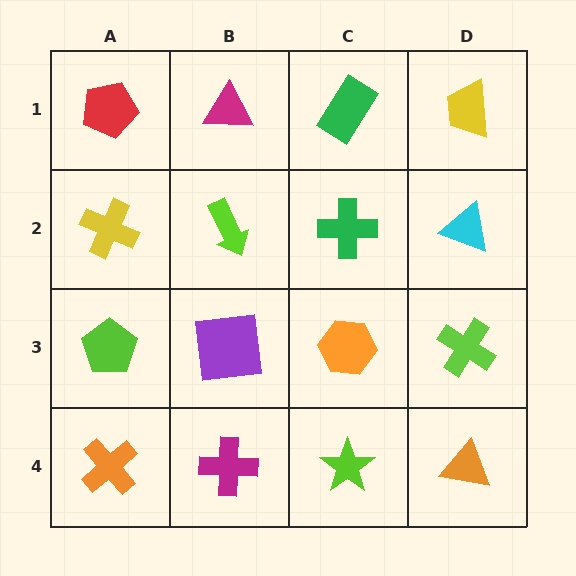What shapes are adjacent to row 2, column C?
A green rectangle (row 1, column C), an orange hexagon (row 3, column C), a lime arrow (row 2, column B), a cyan triangle (row 2, column D).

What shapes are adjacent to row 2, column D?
A yellow trapezoid (row 1, column D), a lime cross (row 3, column D), a green cross (row 2, column C).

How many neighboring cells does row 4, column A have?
2.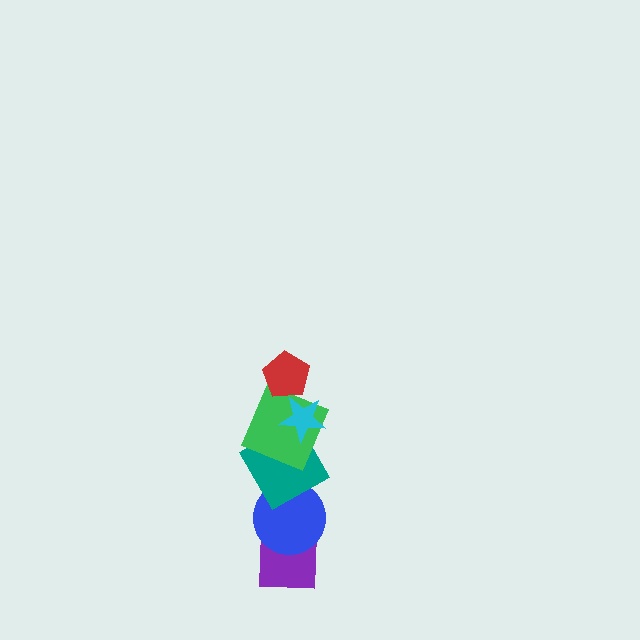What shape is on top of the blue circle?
The teal square is on top of the blue circle.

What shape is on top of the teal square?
The green square is on top of the teal square.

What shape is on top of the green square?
The cyan star is on top of the green square.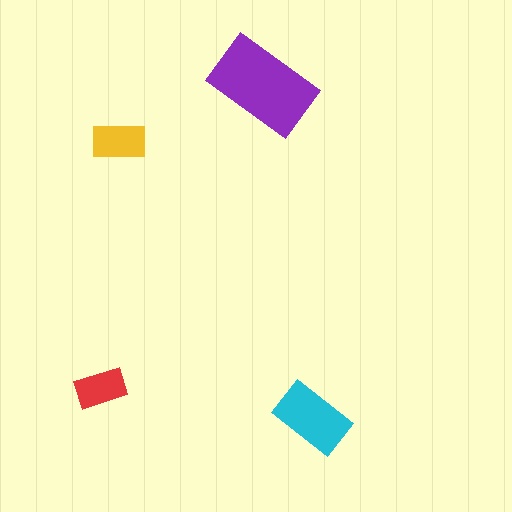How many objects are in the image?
There are 4 objects in the image.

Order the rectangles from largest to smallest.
the purple one, the cyan one, the yellow one, the red one.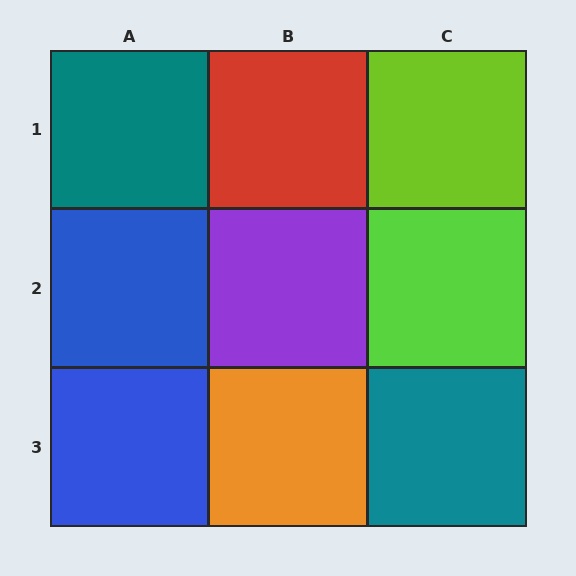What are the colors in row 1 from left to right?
Teal, red, lime.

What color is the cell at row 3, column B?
Orange.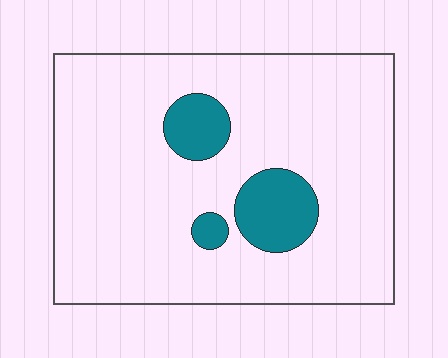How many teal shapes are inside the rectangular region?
3.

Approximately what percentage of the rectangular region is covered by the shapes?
Approximately 10%.